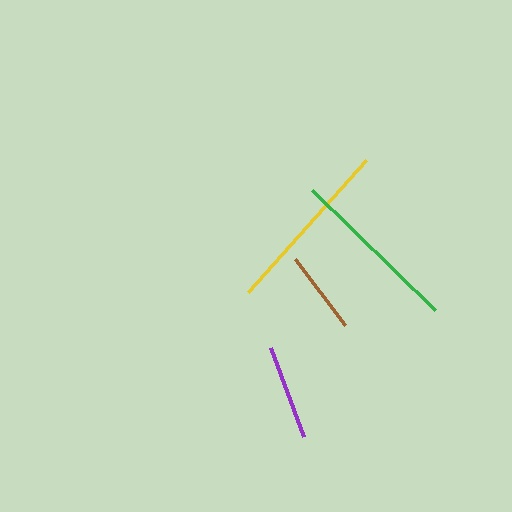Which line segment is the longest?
The yellow line is the longest at approximately 177 pixels.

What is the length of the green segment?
The green segment is approximately 172 pixels long.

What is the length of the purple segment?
The purple segment is approximately 95 pixels long.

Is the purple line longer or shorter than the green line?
The green line is longer than the purple line.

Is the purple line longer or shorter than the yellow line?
The yellow line is longer than the purple line.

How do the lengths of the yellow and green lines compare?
The yellow and green lines are approximately the same length.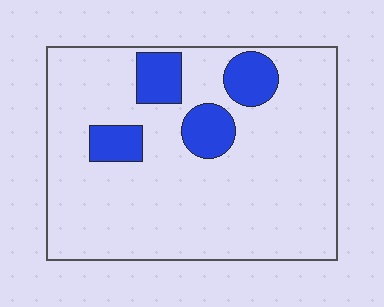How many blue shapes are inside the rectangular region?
4.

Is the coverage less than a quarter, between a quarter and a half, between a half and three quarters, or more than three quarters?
Less than a quarter.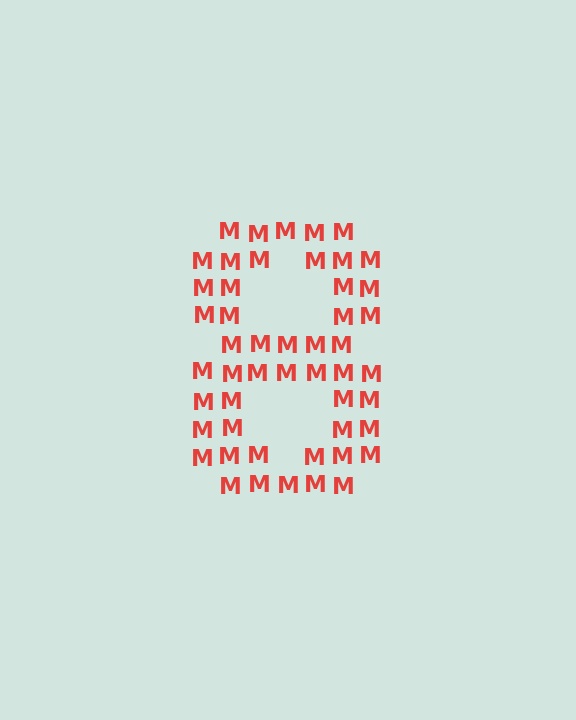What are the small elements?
The small elements are letter M's.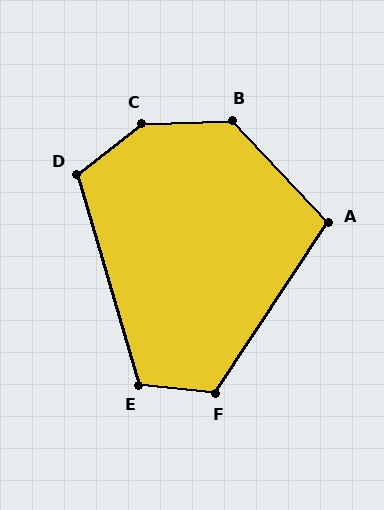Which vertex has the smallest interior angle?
A, at approximately 103 degrees.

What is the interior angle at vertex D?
Approximately 112 degrees (obtuse).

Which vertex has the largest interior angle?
C, at approximately 144 degrees.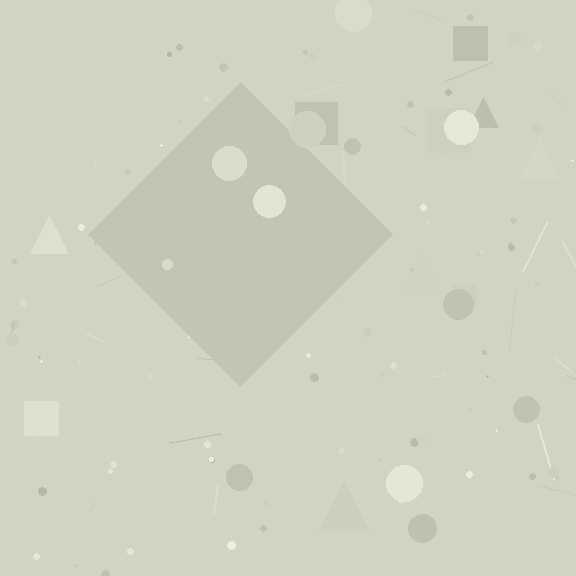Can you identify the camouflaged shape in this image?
The camouflaged shape is a diamond.